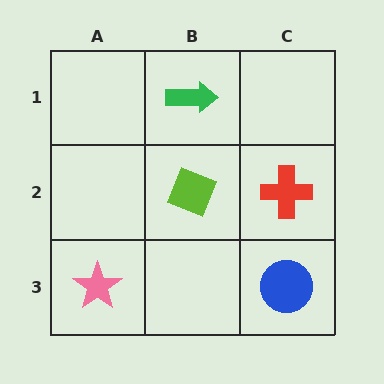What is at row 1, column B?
A green arrow.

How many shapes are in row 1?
1 shape.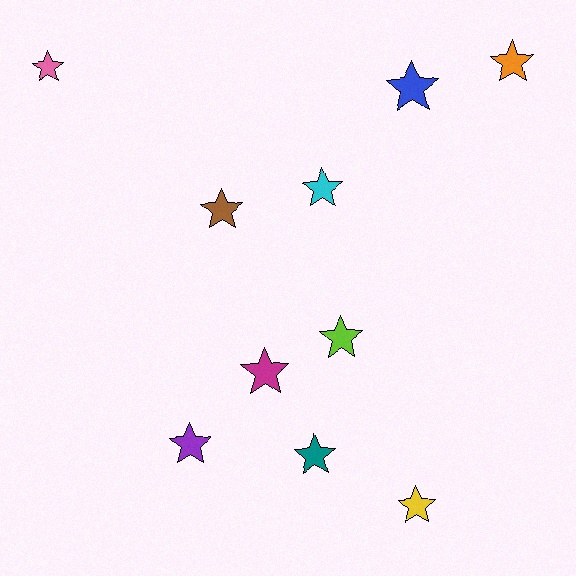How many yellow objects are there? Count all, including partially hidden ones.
There is 1 yellow object.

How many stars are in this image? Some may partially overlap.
There are 10 stars.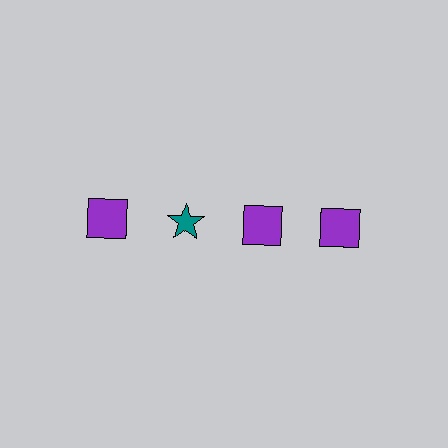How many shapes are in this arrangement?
There are 4 shapes arranged in a grid pattern.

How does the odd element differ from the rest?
It differs in both color (teal instead of purple) and shape (star instead of square).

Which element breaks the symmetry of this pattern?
The teal star in the top row, second from left column breaks the symmetry. All other shapes are purple squares.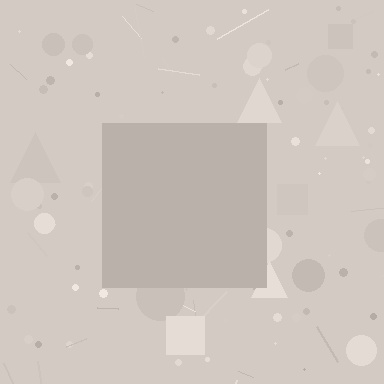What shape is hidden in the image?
A square is hidden in the image.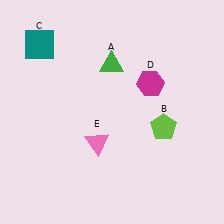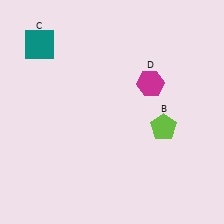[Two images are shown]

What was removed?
The green triangle (A), the pink triangle (E) were removed in Image 2.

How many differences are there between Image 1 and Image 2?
There are 2 differences between the two images.